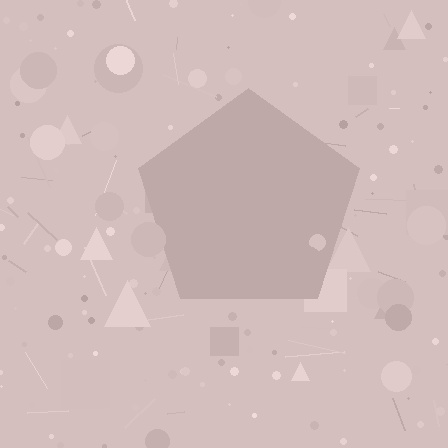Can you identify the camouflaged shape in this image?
The camouflaged shape is a pentagon.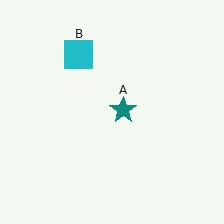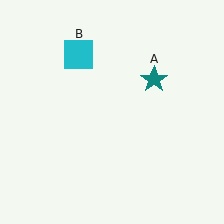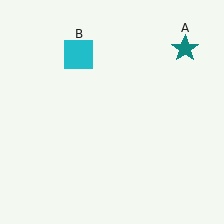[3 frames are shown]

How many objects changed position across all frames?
1 object changed position: teal star (object A).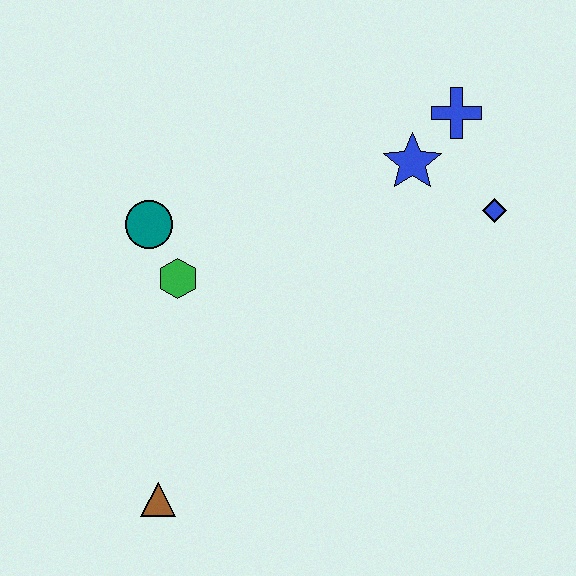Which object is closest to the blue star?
The blue cross is closest to the blue star.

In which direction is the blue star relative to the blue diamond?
The blue star is to the left of the blue diamond.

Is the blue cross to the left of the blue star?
No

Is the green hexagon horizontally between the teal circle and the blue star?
Yes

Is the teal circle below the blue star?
Yes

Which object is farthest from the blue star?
The brown triangle is farthest from the blue star.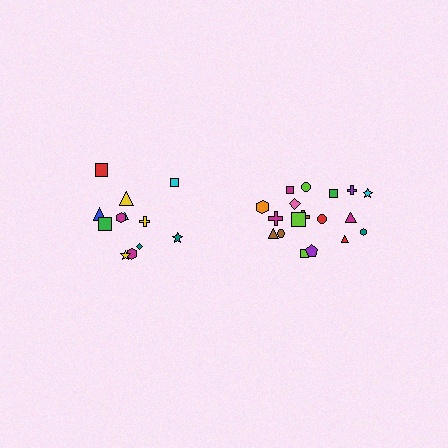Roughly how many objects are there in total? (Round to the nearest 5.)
Roughly 30 objects in total.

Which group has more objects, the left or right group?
The right group.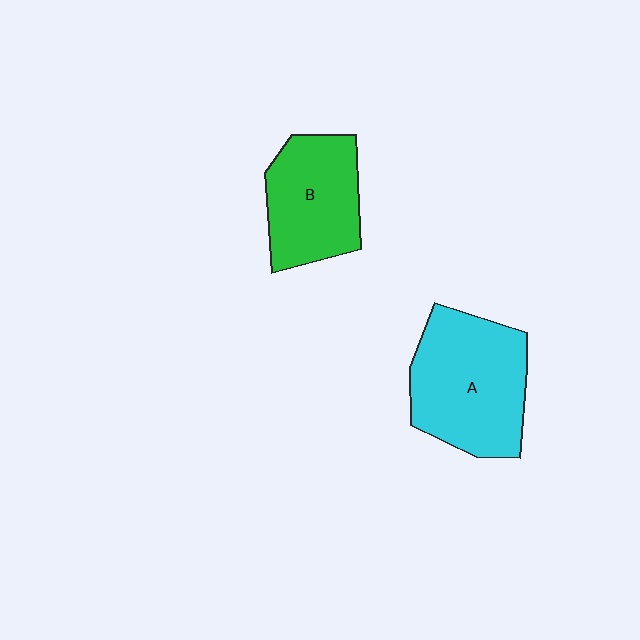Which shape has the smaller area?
Shape B (green).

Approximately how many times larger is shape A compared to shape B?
Approximately 1.3 times.